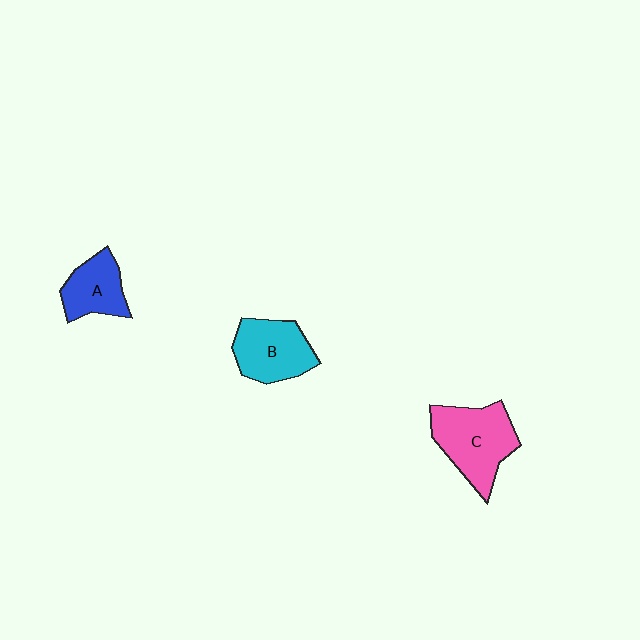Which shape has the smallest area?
Shape A (blue).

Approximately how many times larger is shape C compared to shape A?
Approximately 1.6 times.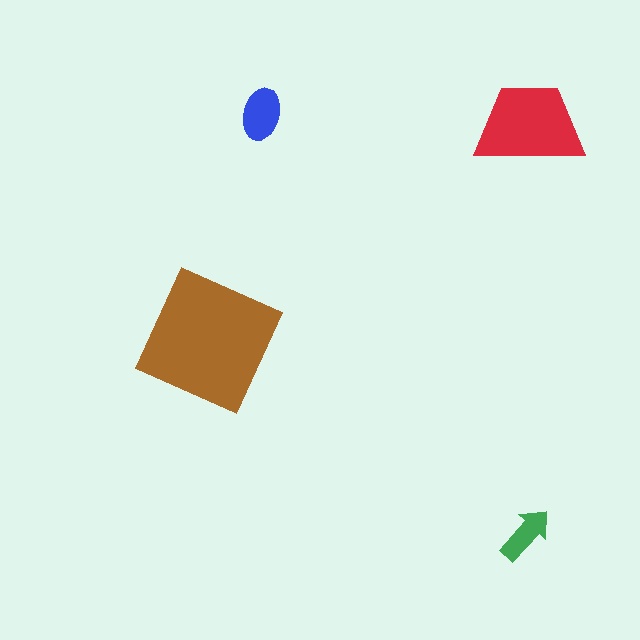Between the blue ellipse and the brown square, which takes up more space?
The brown square.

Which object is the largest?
The brown square.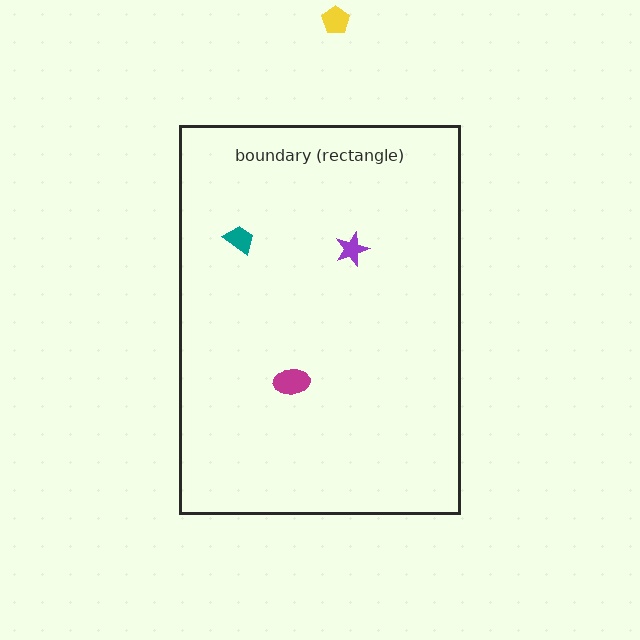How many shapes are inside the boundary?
3 inside, 1 outside.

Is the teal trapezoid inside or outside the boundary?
Inside.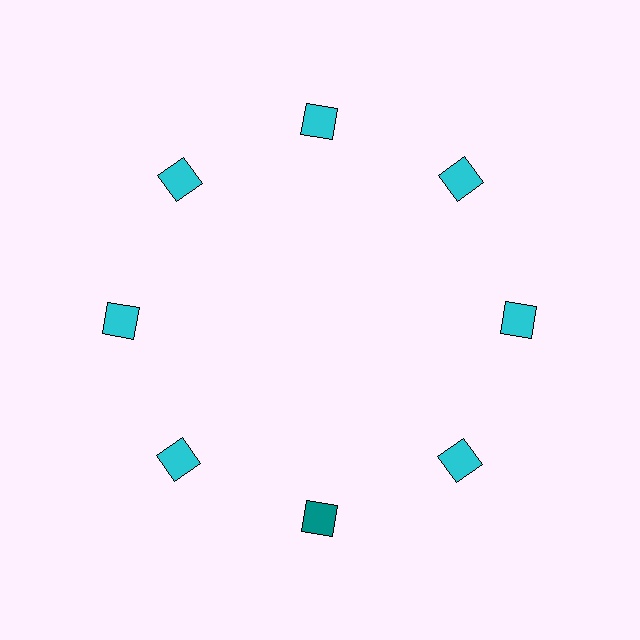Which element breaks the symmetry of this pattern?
The teal square at roughly the 6 o'clock position breaks the symmetry. All other shapes are cyan squares.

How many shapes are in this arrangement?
There are 8 shapes arranged in a ring pattern.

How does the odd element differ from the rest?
It has a different color: teal instead of cyan.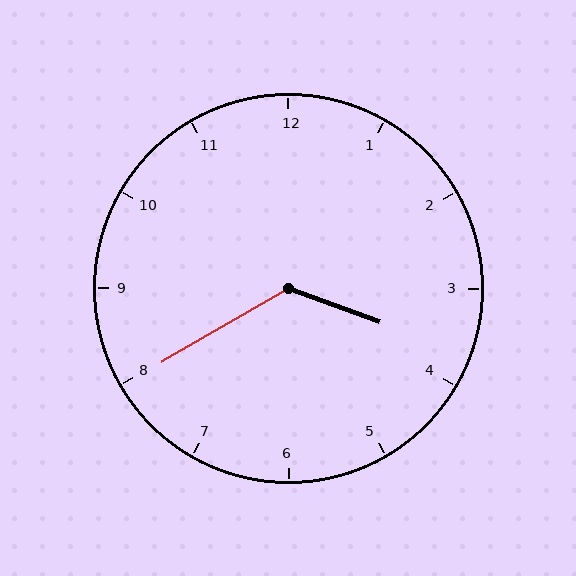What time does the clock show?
3:40.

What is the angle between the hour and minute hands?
Approximately 130 degrees.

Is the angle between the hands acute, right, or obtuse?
It is obtuse.